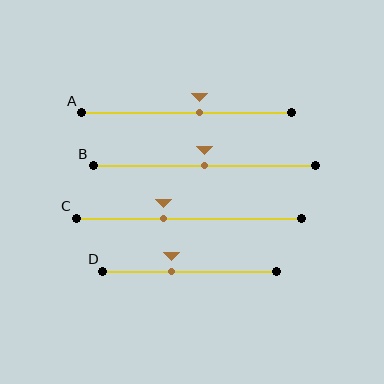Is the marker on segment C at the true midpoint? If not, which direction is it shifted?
No, the marker on segment C is shifted to the left by about 11% of the segment length.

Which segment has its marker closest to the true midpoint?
Segment B has its marker closest to the true midpoint.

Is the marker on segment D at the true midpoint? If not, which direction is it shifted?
No, the marker on segment D is shifted to the left by about 10% of the segment length.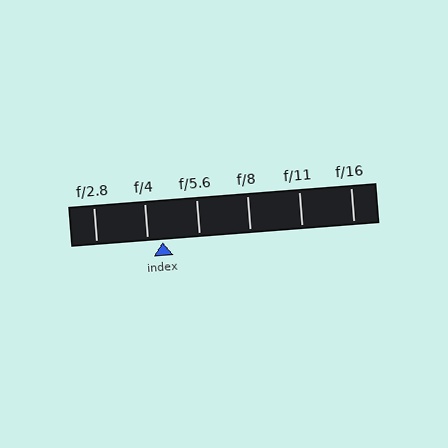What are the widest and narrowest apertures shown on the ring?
The widest aperture shown is f/2.8 and the narrowest is f/16.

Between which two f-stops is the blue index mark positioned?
The index mark is between f/4 and f/5.6.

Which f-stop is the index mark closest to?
The index mark is closest to f/4.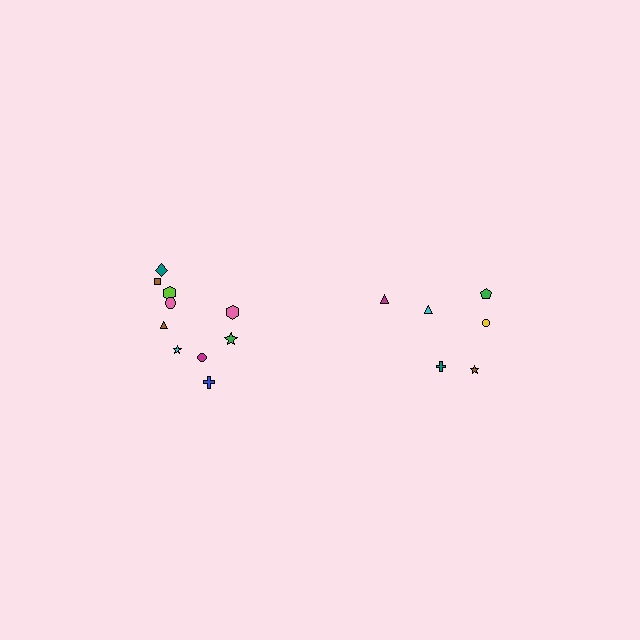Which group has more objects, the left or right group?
The left group.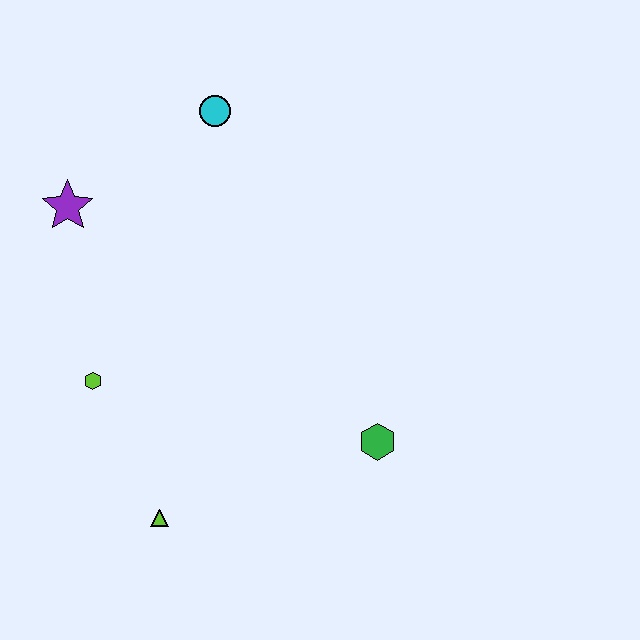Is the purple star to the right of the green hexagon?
No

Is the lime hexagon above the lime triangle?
Yes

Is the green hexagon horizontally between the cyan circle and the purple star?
No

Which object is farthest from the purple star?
The green hexagon is farthest from the purple star.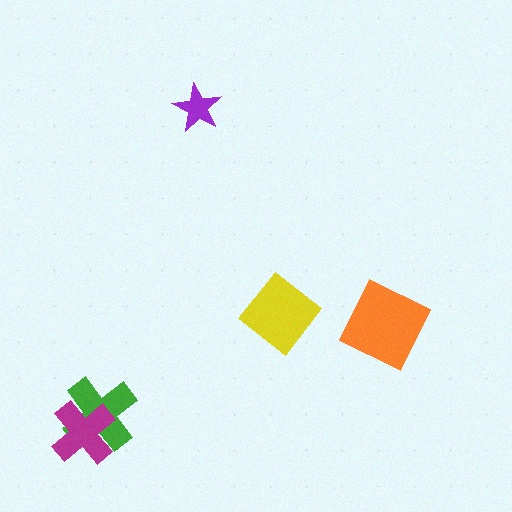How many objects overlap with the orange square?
0 objects overlap with the orange square.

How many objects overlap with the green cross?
1 object overlaps with the green cross.